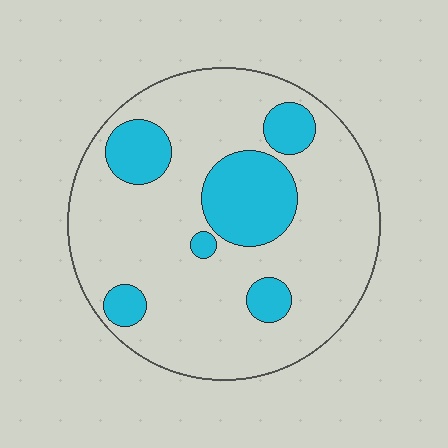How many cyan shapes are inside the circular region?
6.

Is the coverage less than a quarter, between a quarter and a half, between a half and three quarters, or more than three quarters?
Less than a quarter.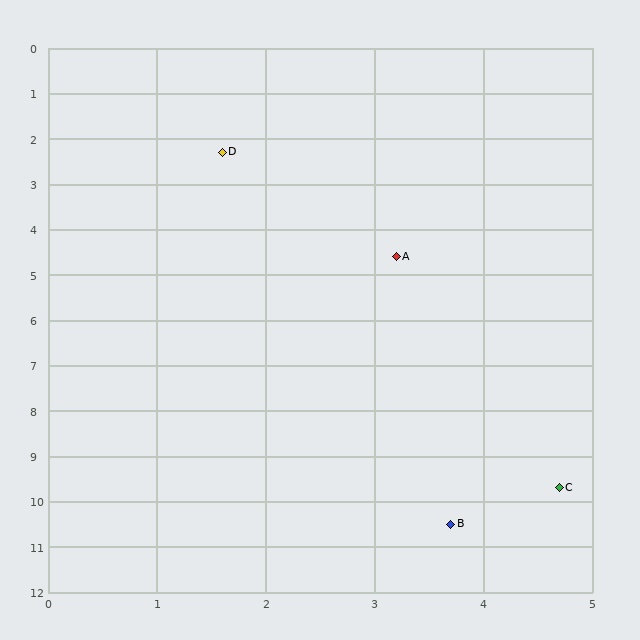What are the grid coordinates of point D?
Point D is at approximately (1.6, 2.3).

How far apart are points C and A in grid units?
Points C and A are about 5.3 grid units apart.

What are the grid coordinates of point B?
Point B is at approximately (3.7, 10.5).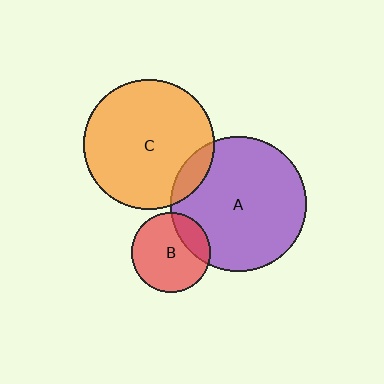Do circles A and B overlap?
Yes.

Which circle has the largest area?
Circle A (purple).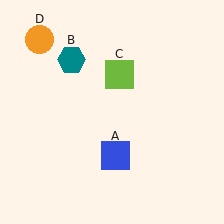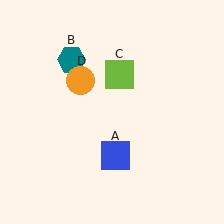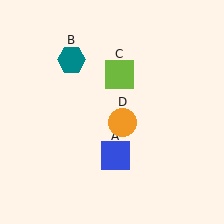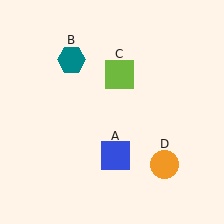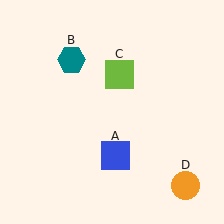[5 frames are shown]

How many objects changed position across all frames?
1 object changed position: orange circle (object D).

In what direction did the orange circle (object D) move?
The orange circle (object D) moved down and to the right.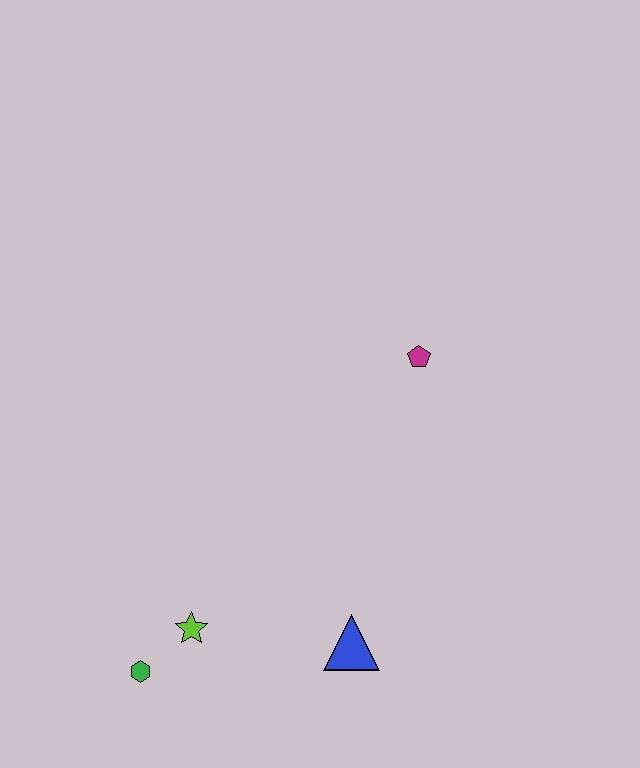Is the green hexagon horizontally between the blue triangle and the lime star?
No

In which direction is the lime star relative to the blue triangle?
The lime star is to the left of the blue triangle.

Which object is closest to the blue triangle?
The lime star is closest to the blue triangle.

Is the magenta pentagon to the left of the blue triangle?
No